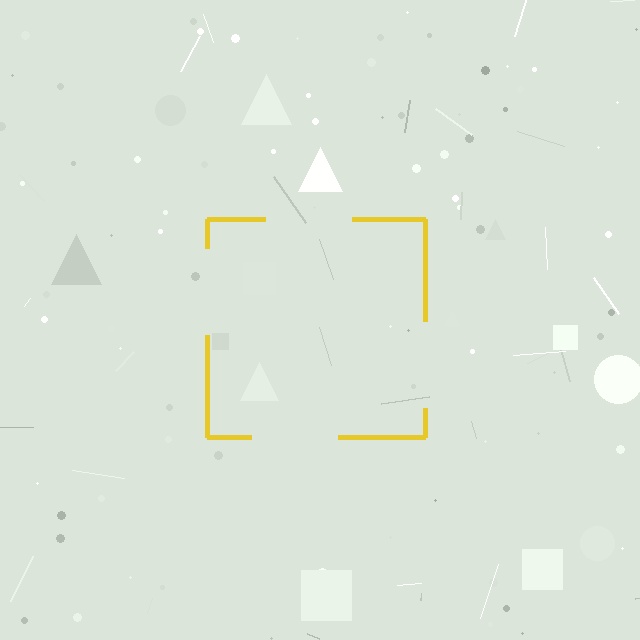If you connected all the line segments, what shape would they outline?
They would outline a square.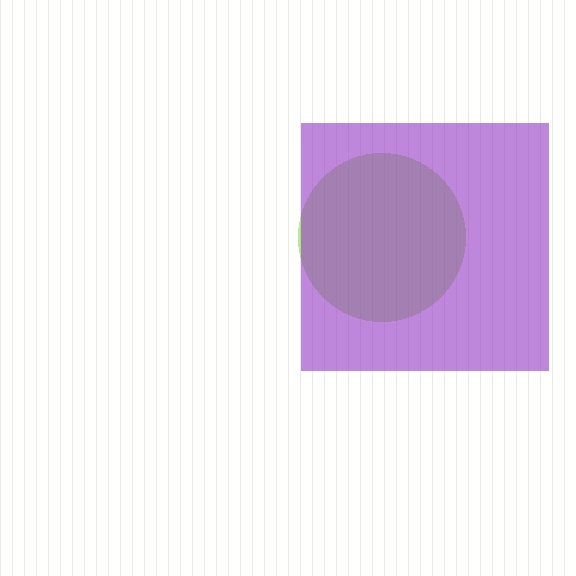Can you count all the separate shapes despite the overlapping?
Yes, there are 2 separate shapes.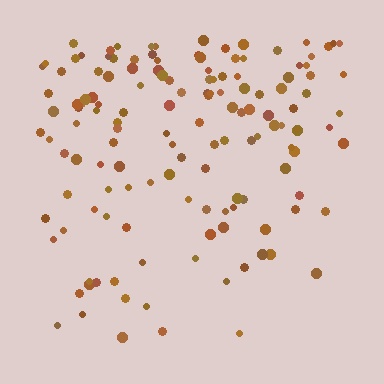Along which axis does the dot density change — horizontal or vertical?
Vertical.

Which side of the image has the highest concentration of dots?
The top.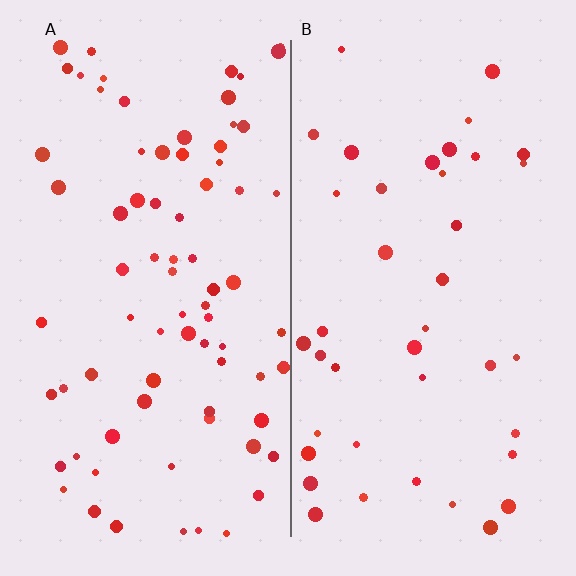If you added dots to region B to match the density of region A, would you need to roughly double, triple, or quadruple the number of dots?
Approximately double.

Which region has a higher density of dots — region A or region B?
A (the left).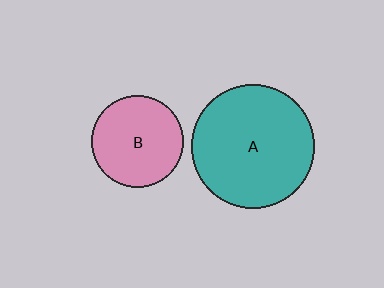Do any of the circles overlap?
No, none of the circles overlap.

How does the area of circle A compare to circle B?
Approximately 1.8 times.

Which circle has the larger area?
Circle A (teal).